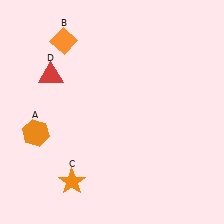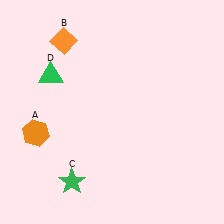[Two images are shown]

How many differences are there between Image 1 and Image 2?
There are 2 differences between the two images.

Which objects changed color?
C changed from orange to green. D changed from red to green.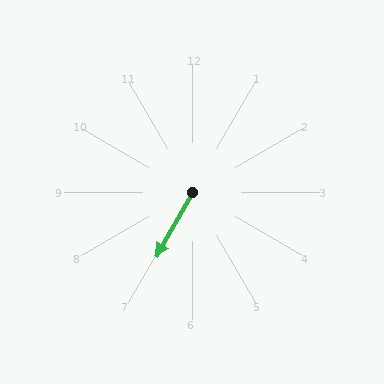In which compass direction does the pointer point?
Southwest.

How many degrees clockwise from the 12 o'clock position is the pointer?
Approximately 209 degrees.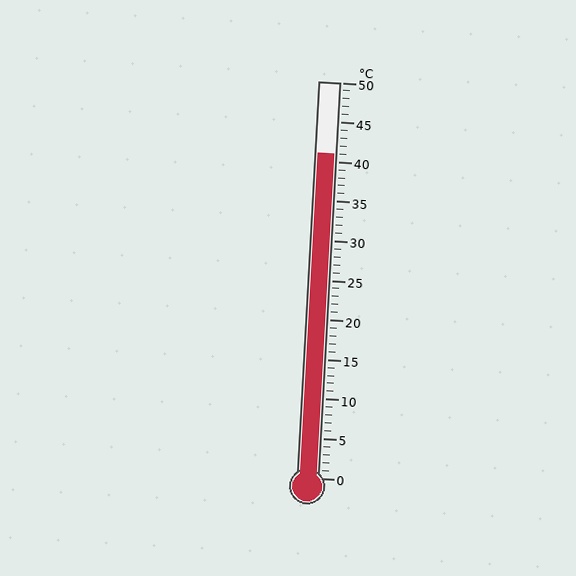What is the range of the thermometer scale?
The thermometer scale ranges from 0°C to 50°C.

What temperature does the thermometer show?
The thermometer shows approximately 41°C.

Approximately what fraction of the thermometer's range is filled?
The thermometer is filled to approximately 80% of its range.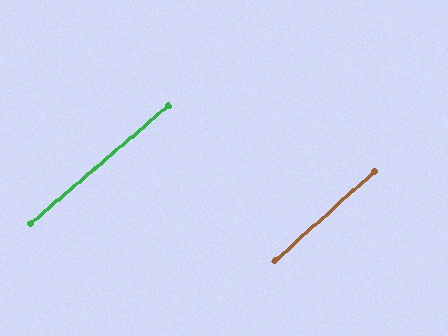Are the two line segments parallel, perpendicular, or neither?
Parallel — their directions differ by only 1.6°.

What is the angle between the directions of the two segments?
Approximately 2 degrees.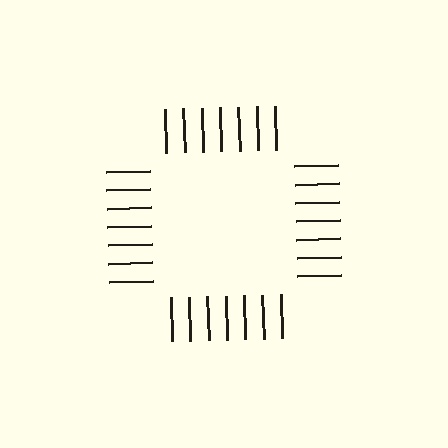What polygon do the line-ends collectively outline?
An illusory square — the line segments terminate on its edges but no continuous stroke is drawn.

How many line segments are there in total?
28 — 7 along each of the 4 edges.